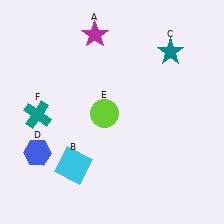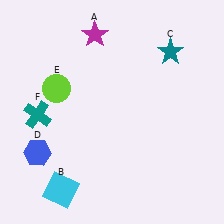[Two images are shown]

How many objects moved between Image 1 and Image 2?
2 objects moved between the two images.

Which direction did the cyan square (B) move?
The cyan square (B) moved down.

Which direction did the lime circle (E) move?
The lime circle (E) moved left.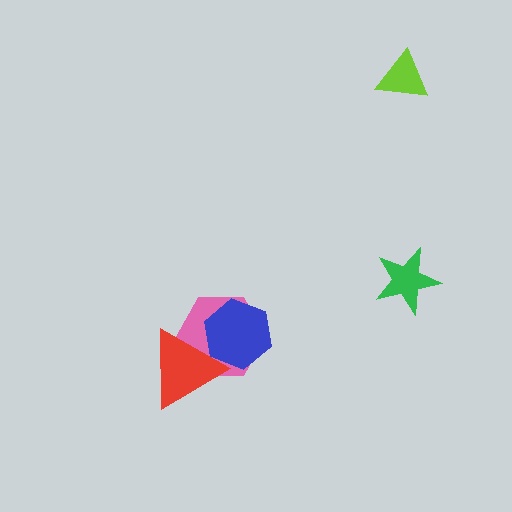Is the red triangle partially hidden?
Yes, it is partially covered by another shape.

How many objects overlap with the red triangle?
2 objects overlap with the red triangle.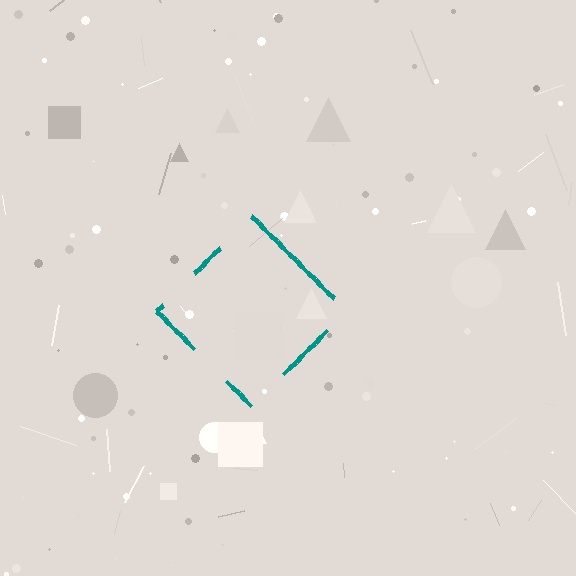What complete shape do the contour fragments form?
The contour fragments form a diamond.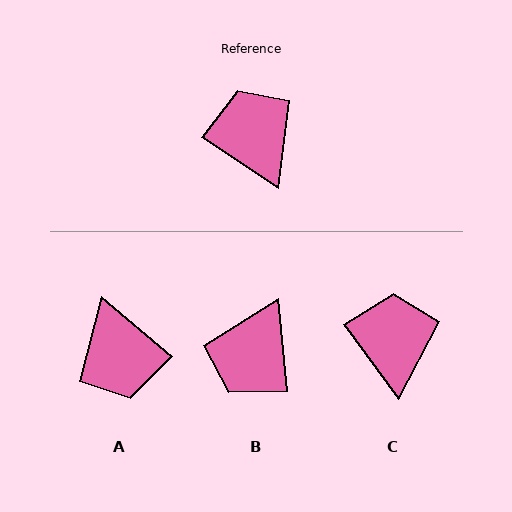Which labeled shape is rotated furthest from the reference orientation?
A, about 173 degrees away.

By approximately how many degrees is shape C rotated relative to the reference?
Approximately 20 degrees clockwise.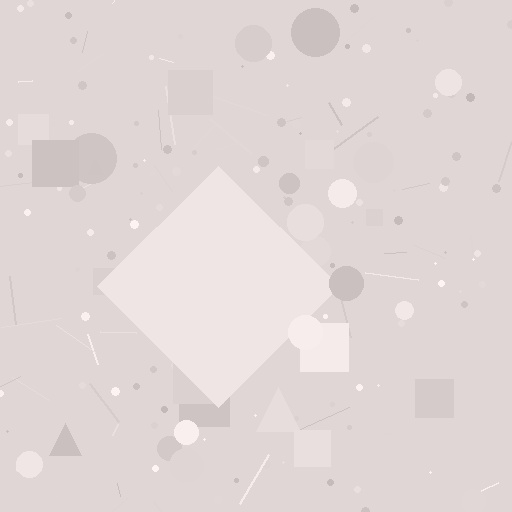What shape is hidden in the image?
A diamond is hidden in the image.